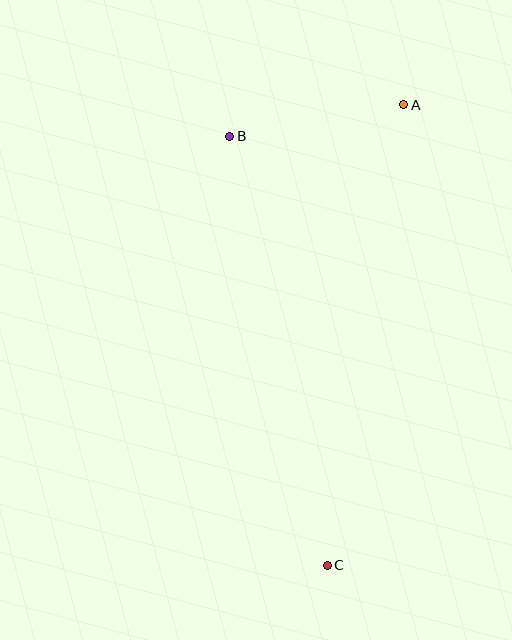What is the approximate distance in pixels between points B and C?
The distance between B and C is approximately 440 pixels.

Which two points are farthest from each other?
Points A and C are farthest from each other.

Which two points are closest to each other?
Points A and B are closest to each other.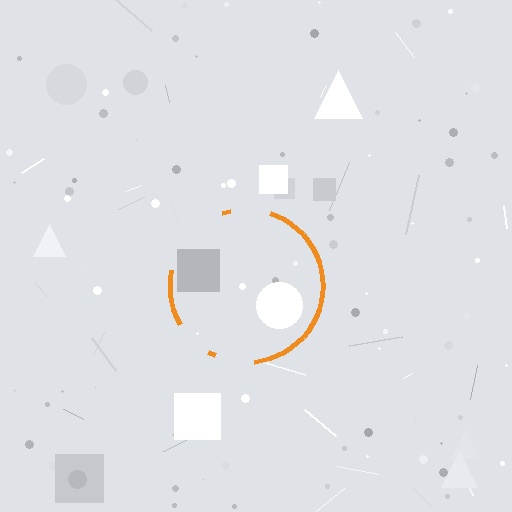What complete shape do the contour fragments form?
The contour fragments form a circle.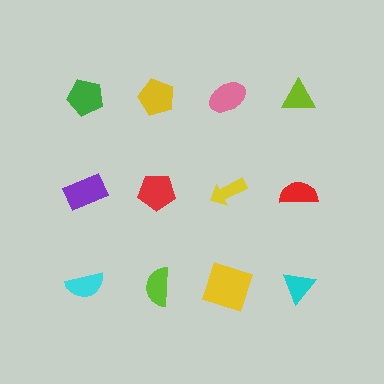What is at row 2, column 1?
A purple rectangle.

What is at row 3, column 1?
A cyan semicircle.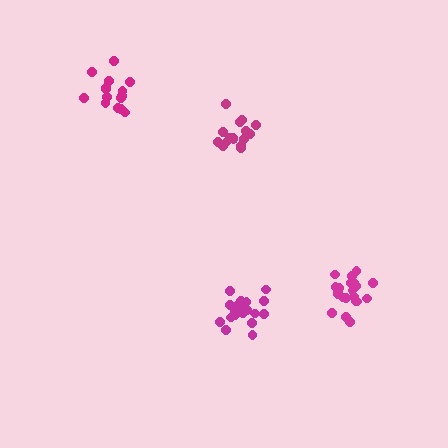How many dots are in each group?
Group 1: 19 dots, Group 2: 16 dots, Group 3: 15 dots, Group 4: 21 dots (71 total).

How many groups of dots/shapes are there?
There are 4 groups.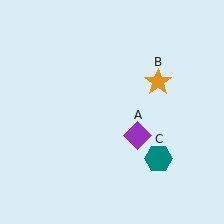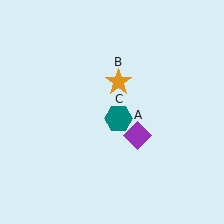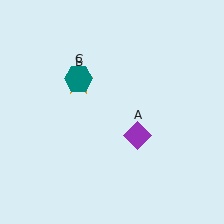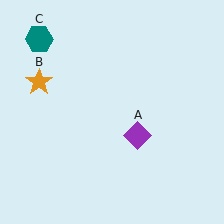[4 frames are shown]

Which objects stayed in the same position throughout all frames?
Purple diamond (object A) remained stationary.